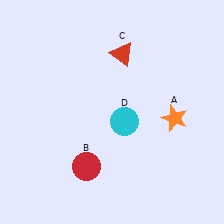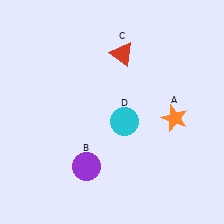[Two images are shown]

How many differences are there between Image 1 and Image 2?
There is 1 difference between the two images.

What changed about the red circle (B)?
In Image 1, B is red. In Image 2, it changed to purple.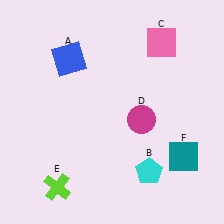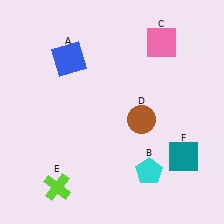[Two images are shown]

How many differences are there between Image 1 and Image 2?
There is 1 difference between the two images.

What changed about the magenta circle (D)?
In Image 1, D is magenta. In Image 2, it changed to brown.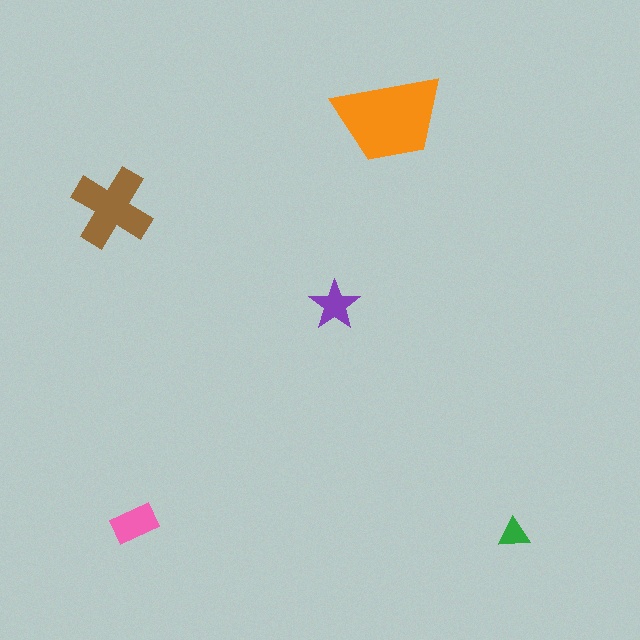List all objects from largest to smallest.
The orange trapezoid, the brown cross, the pink rectangle, the purple star, the green triangle.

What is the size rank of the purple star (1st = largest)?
4th.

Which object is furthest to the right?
The green triangle is rightmost.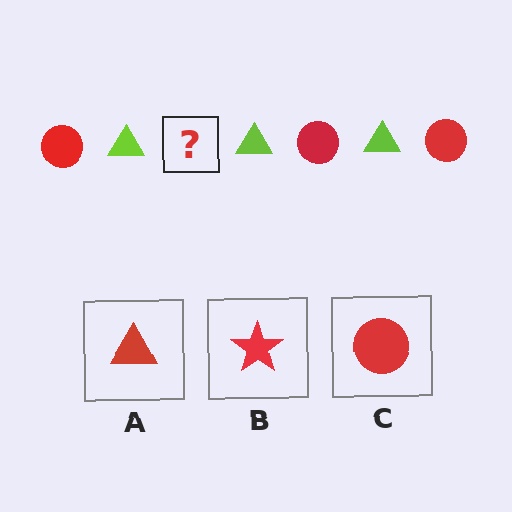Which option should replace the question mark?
Option C.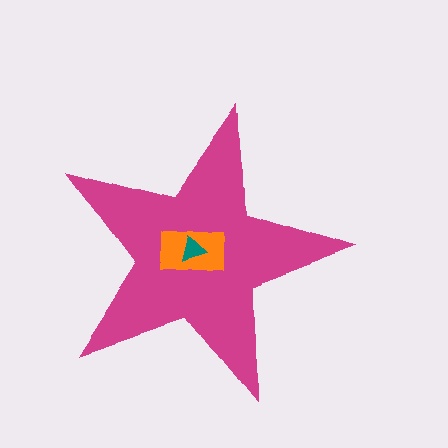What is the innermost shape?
The teal triangle.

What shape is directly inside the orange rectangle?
The teal triangle.